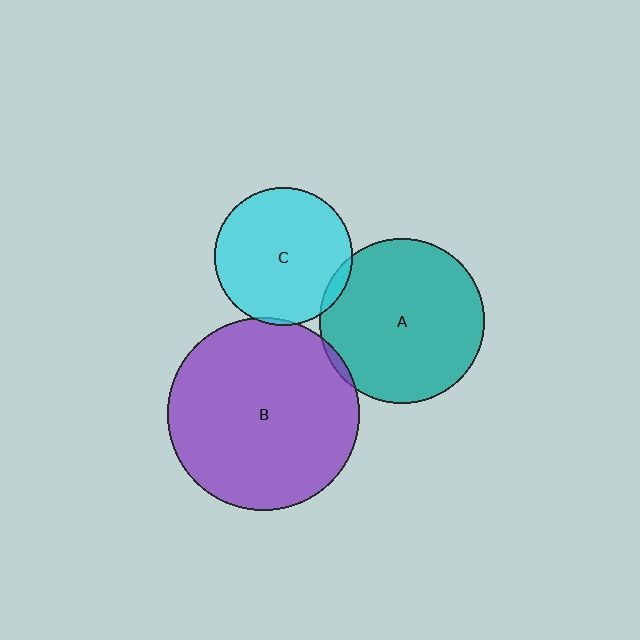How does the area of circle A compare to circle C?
Approximately 1.4 times.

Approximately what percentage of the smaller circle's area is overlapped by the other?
Approximately 5%.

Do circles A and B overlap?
Yes.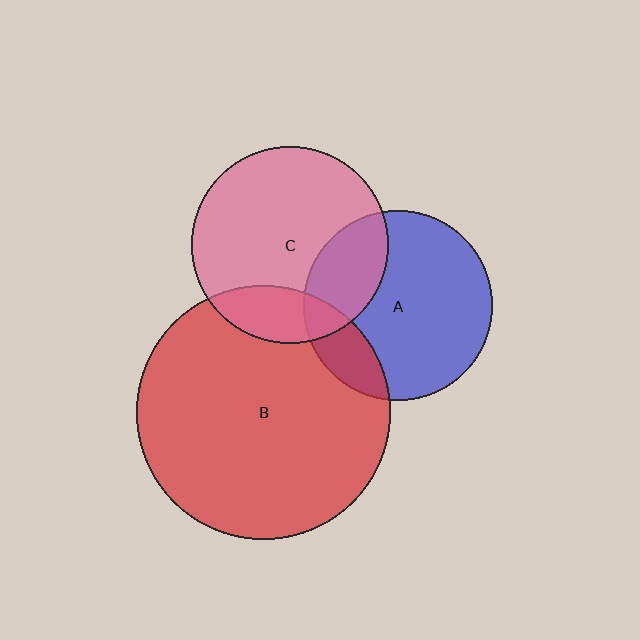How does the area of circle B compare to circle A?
Approximately 1.8 times.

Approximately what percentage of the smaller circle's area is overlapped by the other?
Approximately 15%.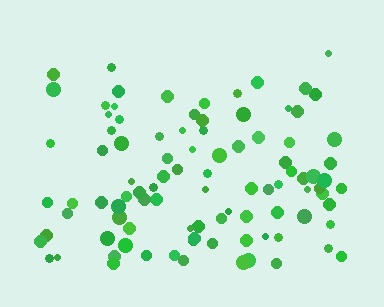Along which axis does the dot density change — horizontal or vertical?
Vertical.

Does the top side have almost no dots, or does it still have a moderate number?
Still a moderate number, just noticeably fewer than the bottom.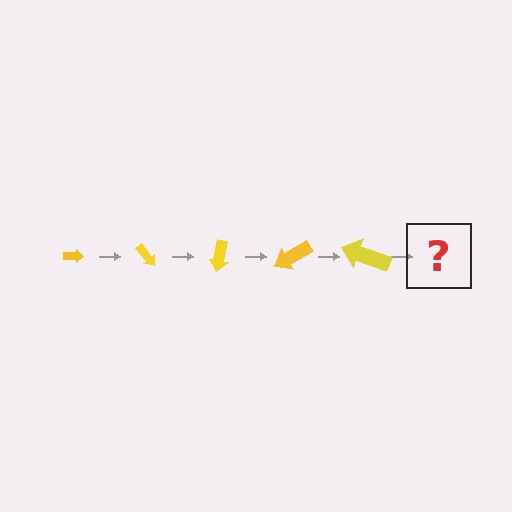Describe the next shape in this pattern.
It should be an arrow, larger than the previous one and rotated 250 degrees from the start.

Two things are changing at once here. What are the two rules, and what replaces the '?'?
The two rules are that the arrow grows larger each step and it rotates 50 degrees each step. The '?' should be an arrow, larger than the previous one and rotated 250 degrees from the start.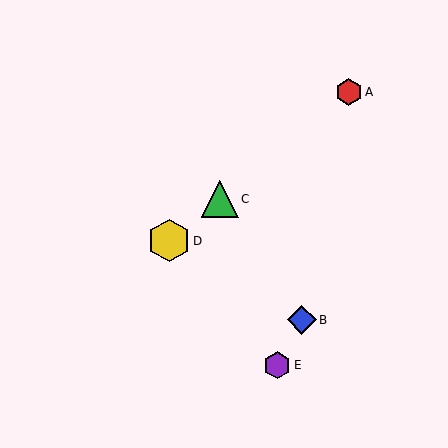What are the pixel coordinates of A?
Object A is at (349, 92).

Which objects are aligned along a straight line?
Objects A, C, D are aligned along a straight line.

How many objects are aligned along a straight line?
3 objects (A, C, D) are aligned along a straight line.